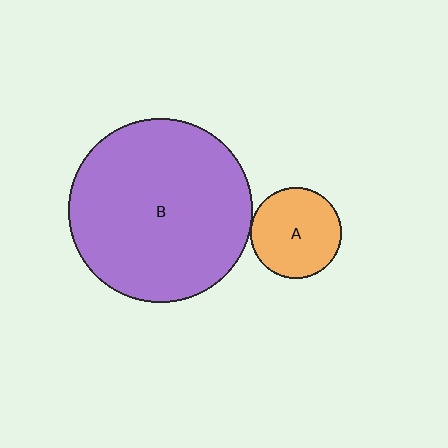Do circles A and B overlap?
Yes.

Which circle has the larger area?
Circle B (purple).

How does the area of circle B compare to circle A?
Approximately 4.0 times.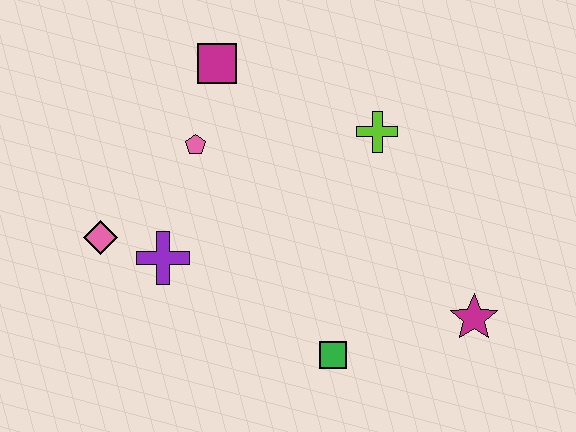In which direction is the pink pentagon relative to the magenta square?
The pink pentagon is below the magenta square.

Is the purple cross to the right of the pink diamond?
Yes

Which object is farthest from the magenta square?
The magenta star is farthest from the magenta square.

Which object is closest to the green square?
The magenta star is closest to the green square.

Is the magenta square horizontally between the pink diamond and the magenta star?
Yes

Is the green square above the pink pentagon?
No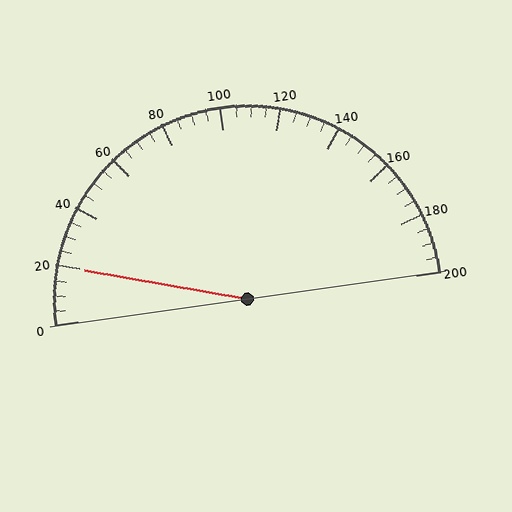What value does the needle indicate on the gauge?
The needle indicates approximately 20.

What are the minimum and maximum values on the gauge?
The gauge ranges from 0 to 200.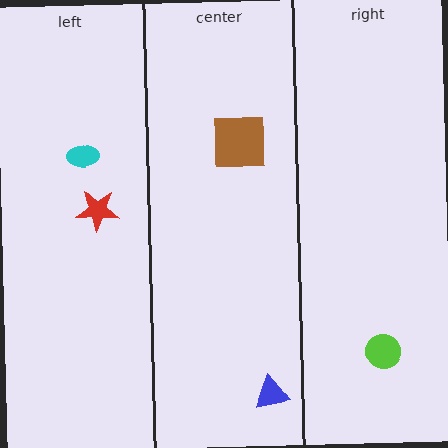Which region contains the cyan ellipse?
The left region.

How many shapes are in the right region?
1.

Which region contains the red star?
The left region.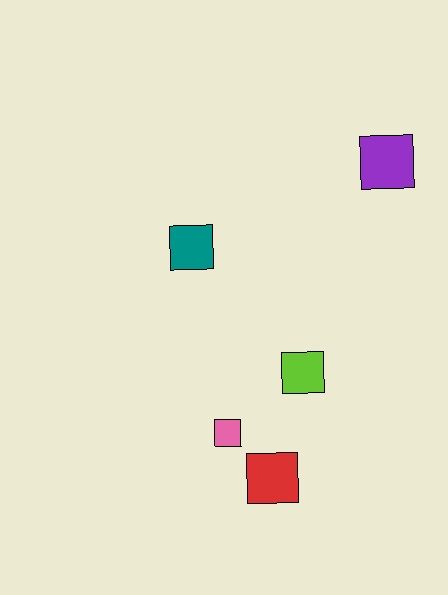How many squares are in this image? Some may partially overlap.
There are 5 squares.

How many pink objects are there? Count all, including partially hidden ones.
There is 1 pink object.